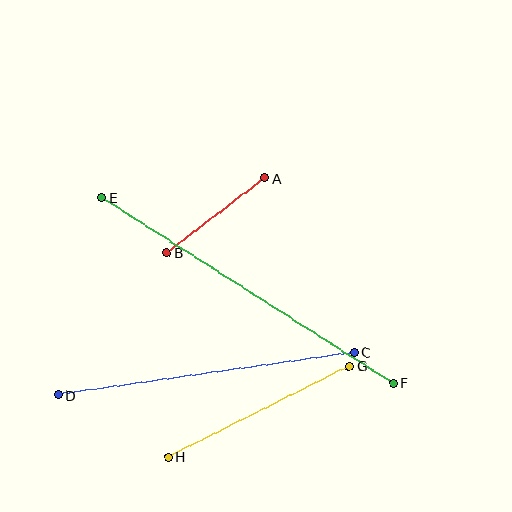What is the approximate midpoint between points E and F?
The midpoint is at approximately (248, 290) pixels.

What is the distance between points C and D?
The distance is approximately 299 pixels.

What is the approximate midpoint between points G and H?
The midpoint is at approximately (259, 412) pixels.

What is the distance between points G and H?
The distance is approximately 203 pixels.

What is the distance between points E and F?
The distance is approximately 345 pixels.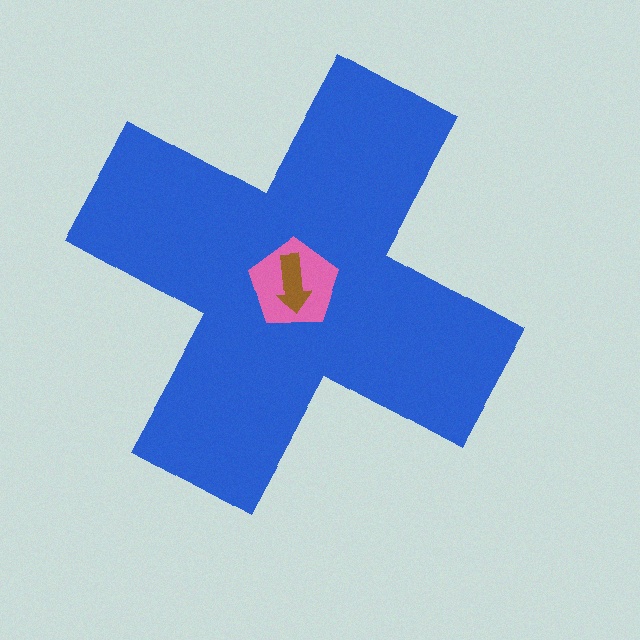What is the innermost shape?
The brown arrow.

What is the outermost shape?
The blue cross.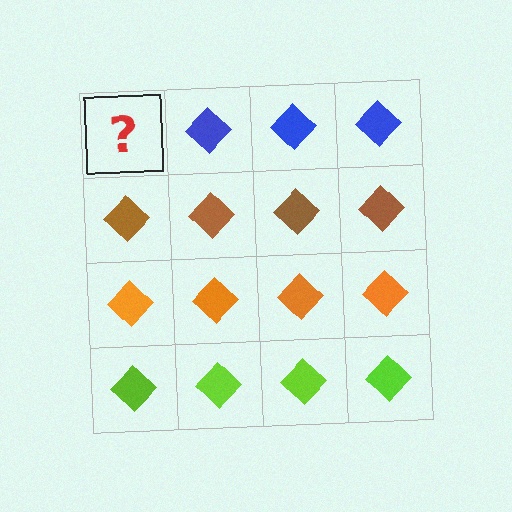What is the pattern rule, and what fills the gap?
The rule is that each row has a consistent color. The gap should be filled with a blue diamond.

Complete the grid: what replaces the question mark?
The question mark should be replaced with a blue diamond.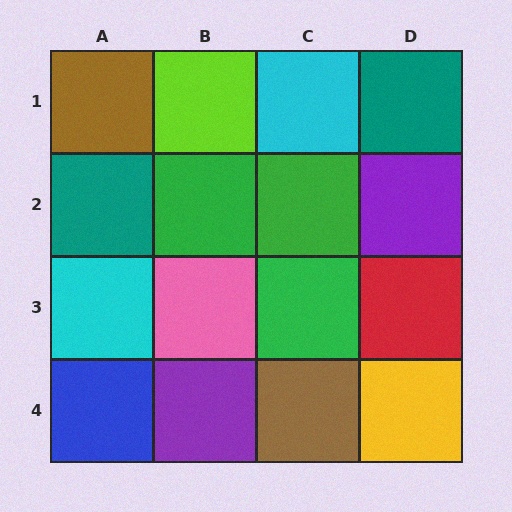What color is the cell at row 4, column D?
Yellow.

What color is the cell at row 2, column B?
Green.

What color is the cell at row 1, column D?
Teal.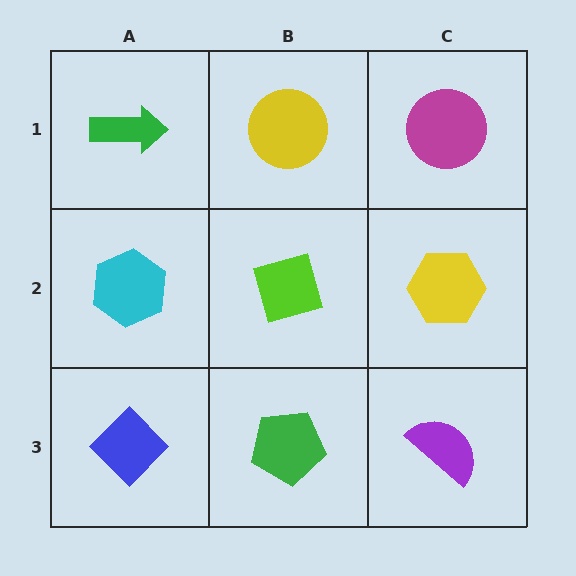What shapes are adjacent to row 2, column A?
A green arrow (row 1, column A), a blue diamond (row 3, column A), a lime square (row 2, column B).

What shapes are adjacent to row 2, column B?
A yellow circle (row 1, column B), a green pentagon (row 3, column B), a cyan hexagon (row 2, column A), a yellow hexagon (row 2, column C).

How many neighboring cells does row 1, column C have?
2.